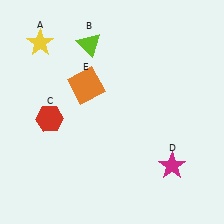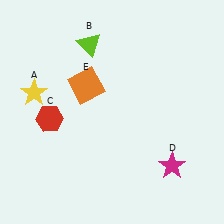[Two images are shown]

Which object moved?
The yellow star (A) moved down.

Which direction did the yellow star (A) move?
The yellow star (A) moved down.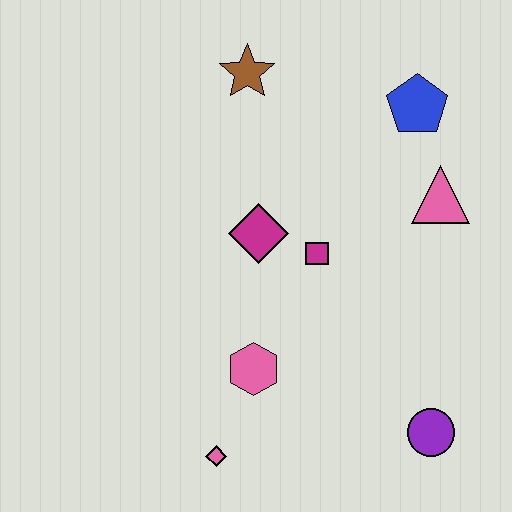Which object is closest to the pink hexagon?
The pink diamond is closest to the pink hexagon.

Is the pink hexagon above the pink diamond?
Yes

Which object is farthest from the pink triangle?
The pink diamond is farthest from the pink triangle.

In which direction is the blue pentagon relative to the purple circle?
The blue pentagon is above the purple circle.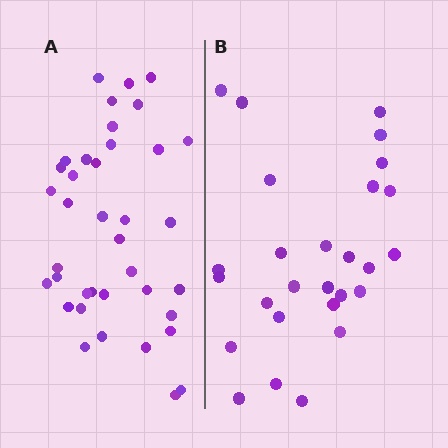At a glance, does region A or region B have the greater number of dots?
Region A (the left region) has more dots.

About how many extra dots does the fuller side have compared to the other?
Region A has roughly 12 or so more dots than region B.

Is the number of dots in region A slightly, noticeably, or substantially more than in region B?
Region A has noticeably more, but not dramatically so. The ratio is roughly 1.4 to 1.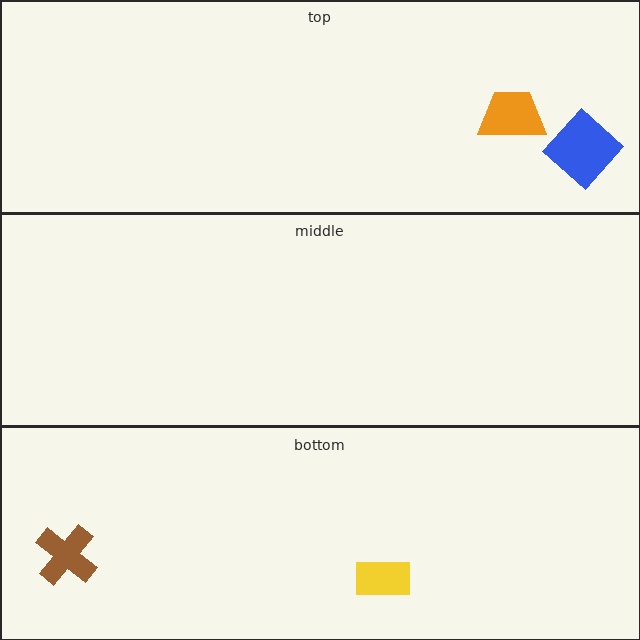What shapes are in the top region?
The orange trapezoid, the blue diamond.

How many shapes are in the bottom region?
2.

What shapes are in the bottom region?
The yellow rectangle, the brown cross.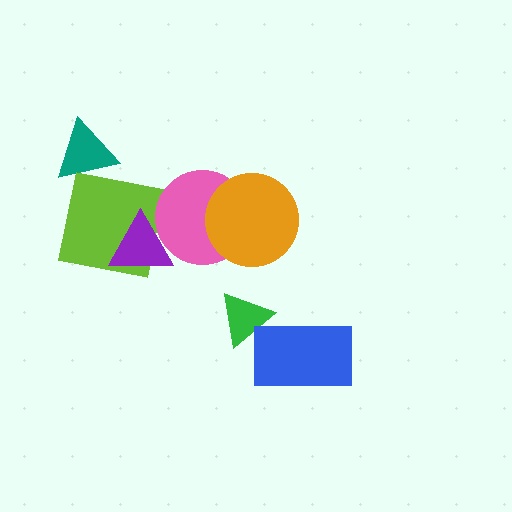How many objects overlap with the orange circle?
1 object overlaps with the orange circle.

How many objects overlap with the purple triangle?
2 objects overlap with the purple triangle.